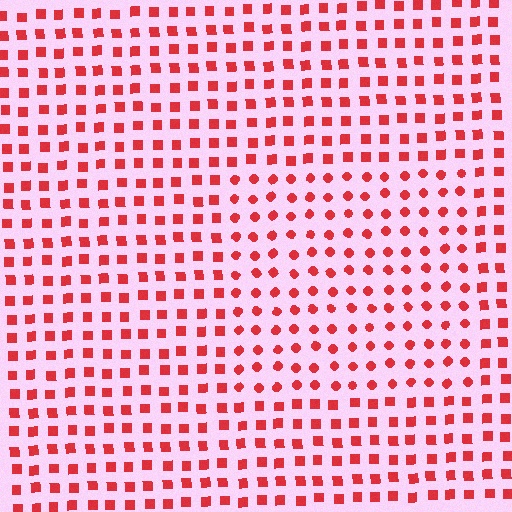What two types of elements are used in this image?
The image uses circles inside the rectangle region and squares outside it.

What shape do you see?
I see a rectangle.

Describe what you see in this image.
The image is filled with small red elements arranged in a uniform grid. A rectangle-shaped region contains circles, while the surrounding area contains squares. The boundary is defined purely by the change in element shape.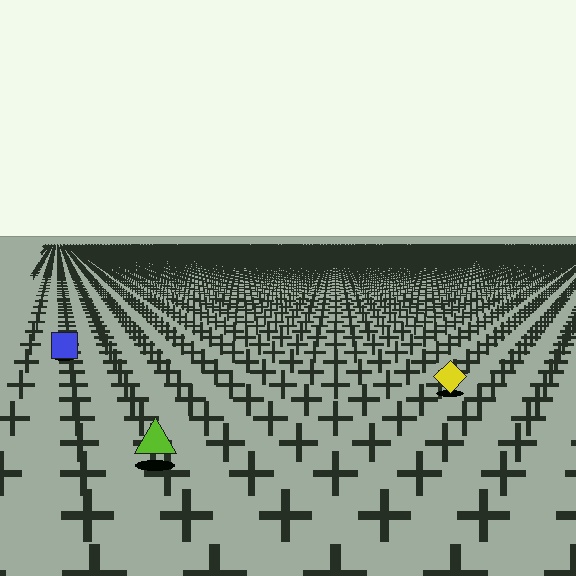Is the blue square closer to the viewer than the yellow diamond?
No. The yellow diamond is closer — you can tell from the texture gradient: the ground texture is coarser near it.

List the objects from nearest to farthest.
From nearest to farthest: the lime triangle, the yellow diamond, the blue square.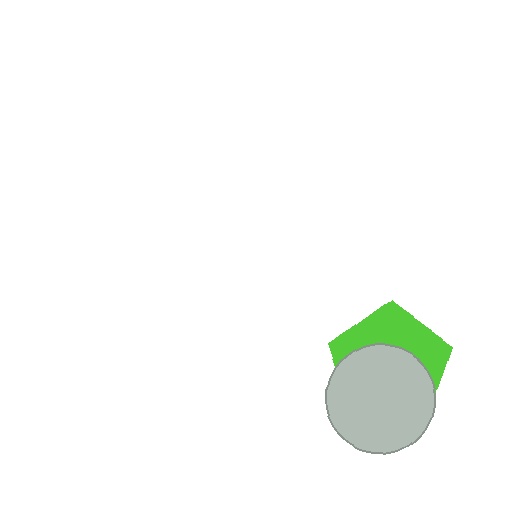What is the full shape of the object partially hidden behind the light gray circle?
The partially hidden object is a lime pentagon.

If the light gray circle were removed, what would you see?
You would see the complete lime pentagon.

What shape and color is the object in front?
The object in front is a light gray circle.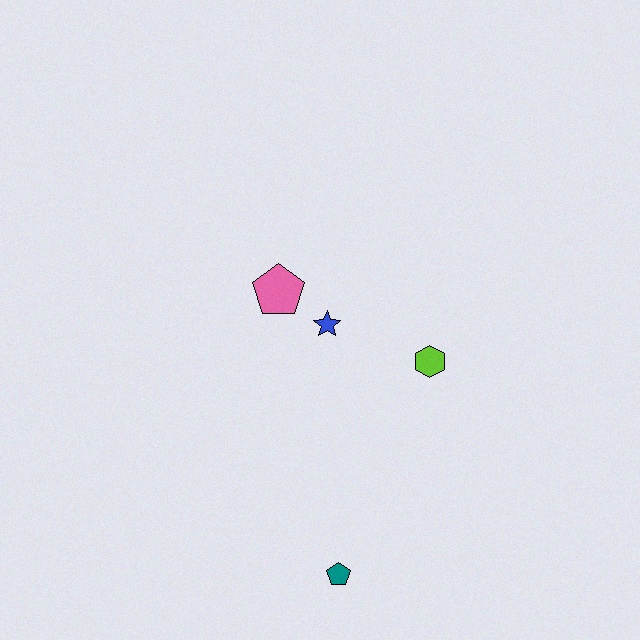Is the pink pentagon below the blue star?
No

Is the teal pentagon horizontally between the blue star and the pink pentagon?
No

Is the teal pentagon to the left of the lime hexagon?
Yes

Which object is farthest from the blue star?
The teal pentagon is farthest from the blue star.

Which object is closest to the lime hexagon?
The blue star is closest to the lime hexagon.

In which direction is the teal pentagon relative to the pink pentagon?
The teal pentagon is below the pink pentagon.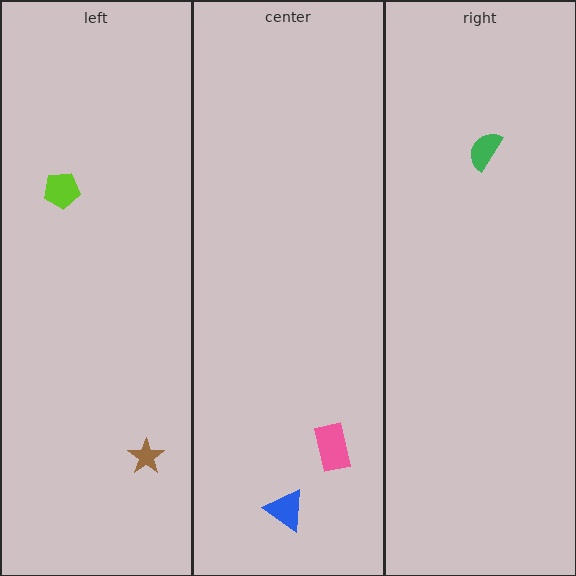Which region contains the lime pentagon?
The left region.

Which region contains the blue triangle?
The center region.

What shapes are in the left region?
The lime pentagon, the brown star.